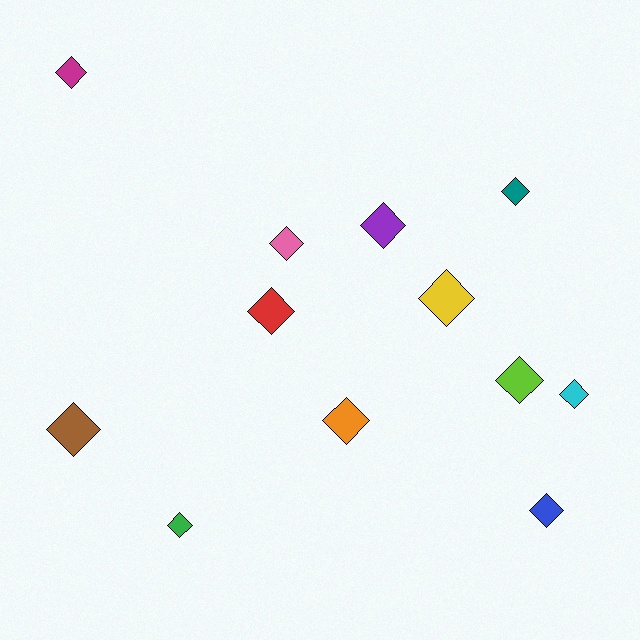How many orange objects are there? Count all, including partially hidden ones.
There is 1 orange object.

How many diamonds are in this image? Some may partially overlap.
There are 12 diamonds.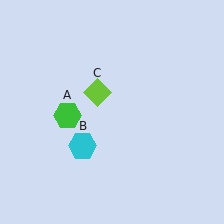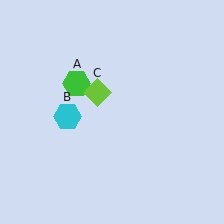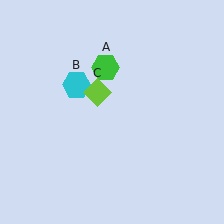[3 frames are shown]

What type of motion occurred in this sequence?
The green hexagon (object A), cyan hexagon (object B) rotated clockwise around the center of the scene.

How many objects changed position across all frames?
2 objects changed position: green hexagon (object A), cyan hexagon (object B).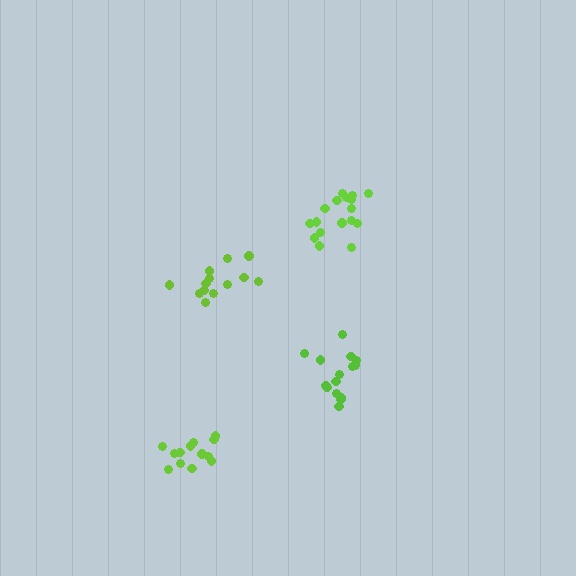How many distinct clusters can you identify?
There are 4 distinct clusters.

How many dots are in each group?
Group 1: 17 dots, Group 2: 15 dots, Group 3: 13 dots, Group 4: 13 dots (58 total).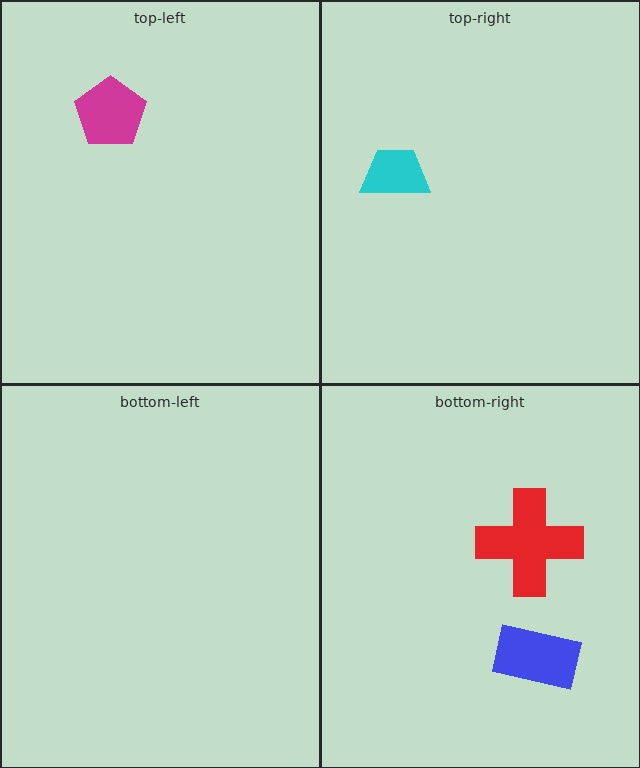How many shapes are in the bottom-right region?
2.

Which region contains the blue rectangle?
The bottom-right region.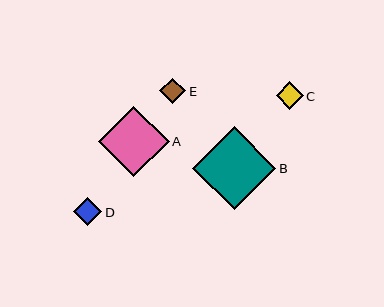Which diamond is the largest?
Diamond B is the largest with a size of approximately 83 pixels.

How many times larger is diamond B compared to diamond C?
Diamond B is approximately 3.0 times the size of diamond C.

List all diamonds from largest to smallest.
From largest to smallest: B, A, D, C, E.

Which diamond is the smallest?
Diamond E is the smallest with a size of approximately 26 pixels.